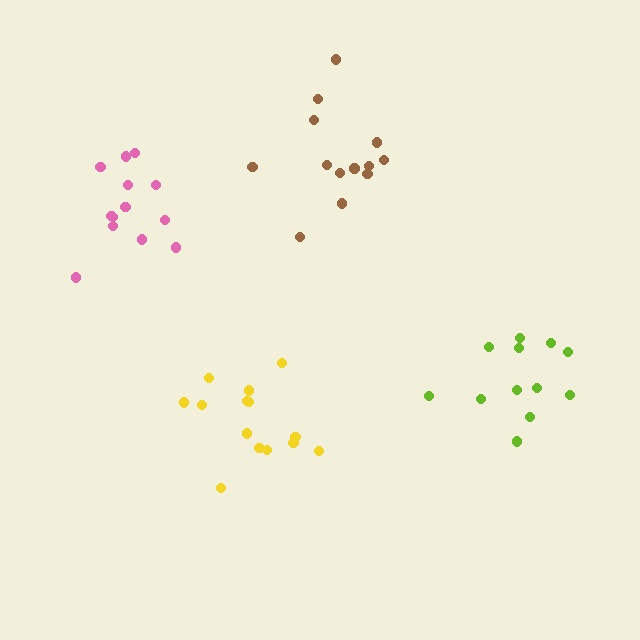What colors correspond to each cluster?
The clusters are colored: brown, yellow, pink, lime.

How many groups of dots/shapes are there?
There are 4 groups.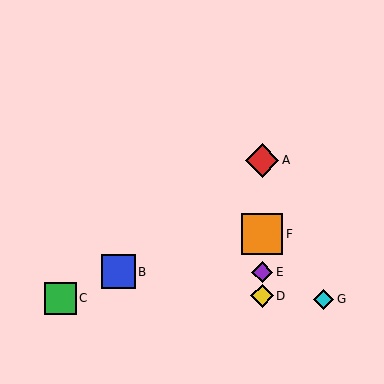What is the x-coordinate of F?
Object F is at x≈262.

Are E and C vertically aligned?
No, E is at x≈262 and C is at x≈61.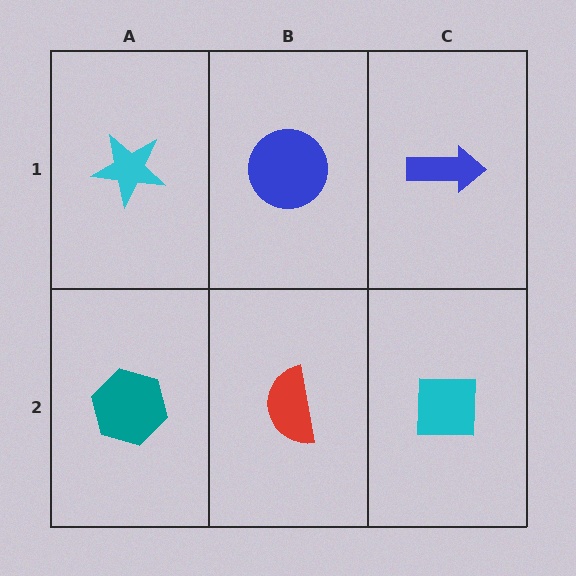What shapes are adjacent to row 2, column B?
A blue circle (row 1, column B), a teal hexagon (row 2, column A), a cyan square (row 2, column C).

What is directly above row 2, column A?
A cyan star.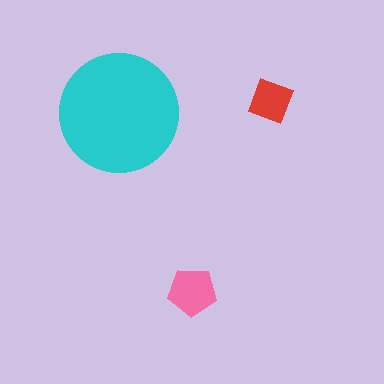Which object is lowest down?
The pink pentagon is bottommost.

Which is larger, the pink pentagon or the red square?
The pink pentagon.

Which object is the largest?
The cyan circle.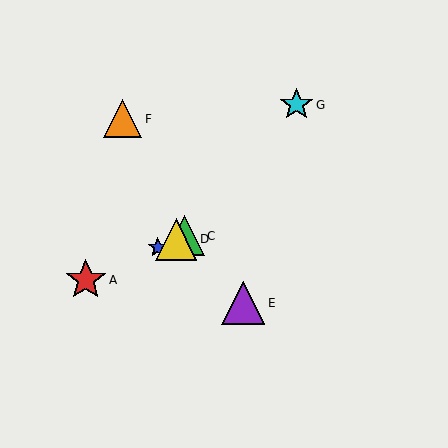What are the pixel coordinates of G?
Object G is at (297, 105).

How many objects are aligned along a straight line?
4 objects (A, B, C, D) are aligned along a straight line.